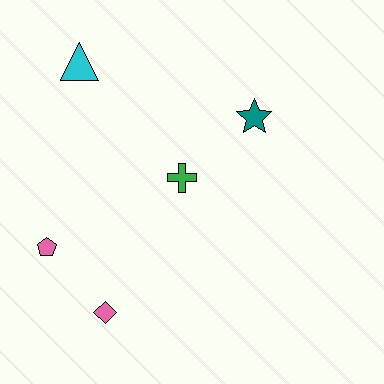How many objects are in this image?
There are 5 objects.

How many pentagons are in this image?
There is 1 pentagon.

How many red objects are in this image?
There are no red objects.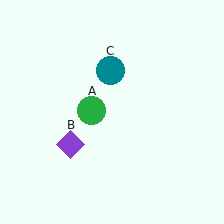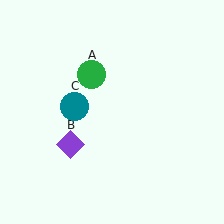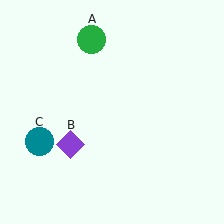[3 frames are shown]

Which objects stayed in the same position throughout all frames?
Purple diamond (object B) remained stationary.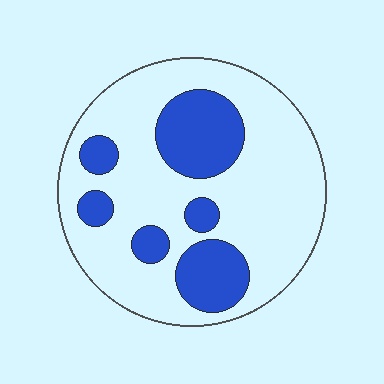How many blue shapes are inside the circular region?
6.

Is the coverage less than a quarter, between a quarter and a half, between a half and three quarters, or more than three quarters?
Between a quarter and a half.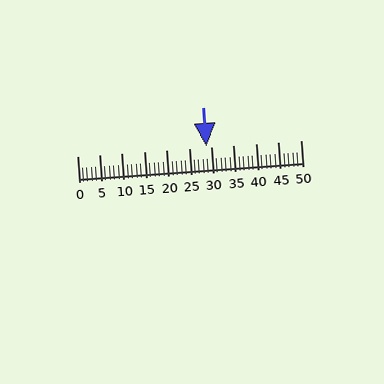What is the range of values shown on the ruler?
The ruler shows values from 0 to 50.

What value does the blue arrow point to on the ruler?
The blue arrow points to approximately 29.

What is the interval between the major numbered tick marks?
The major tick marks are spaced 5 units apart.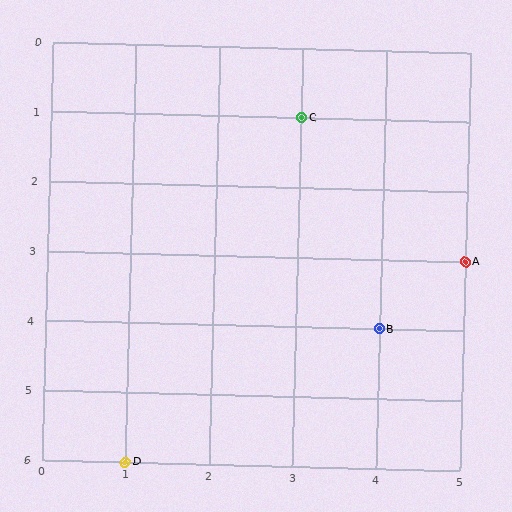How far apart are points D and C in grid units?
Points D and C are 2 columns and 5 rows apart (about 5.4 grid units diagonally).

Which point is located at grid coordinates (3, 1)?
Point C is at (3, 1).